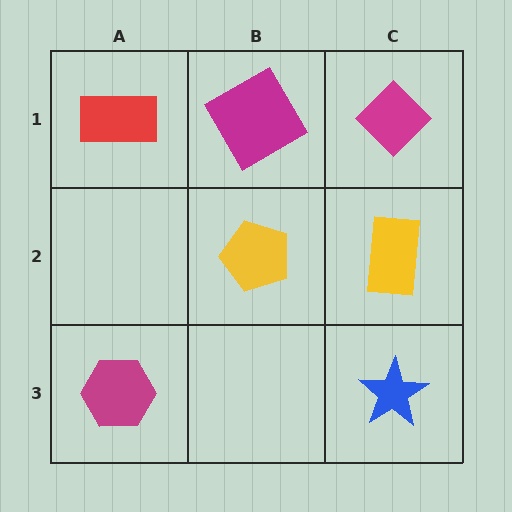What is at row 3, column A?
A magenta hexagon.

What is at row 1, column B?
A magenta diamond.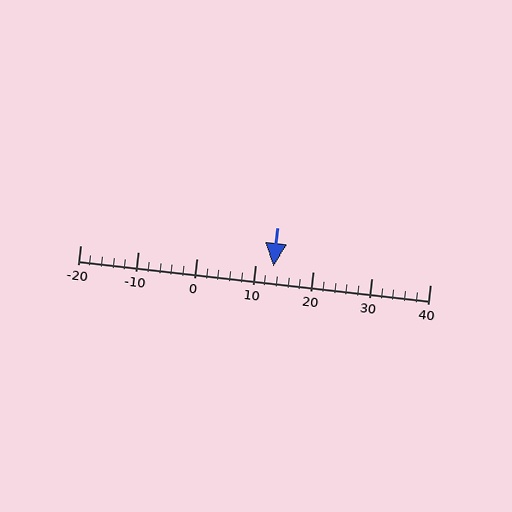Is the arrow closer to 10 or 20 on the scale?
The arrow is closer to 10.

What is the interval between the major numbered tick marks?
The major tick marks are spaced 10 units apart.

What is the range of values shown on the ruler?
The ruler shows values from -20 to 40.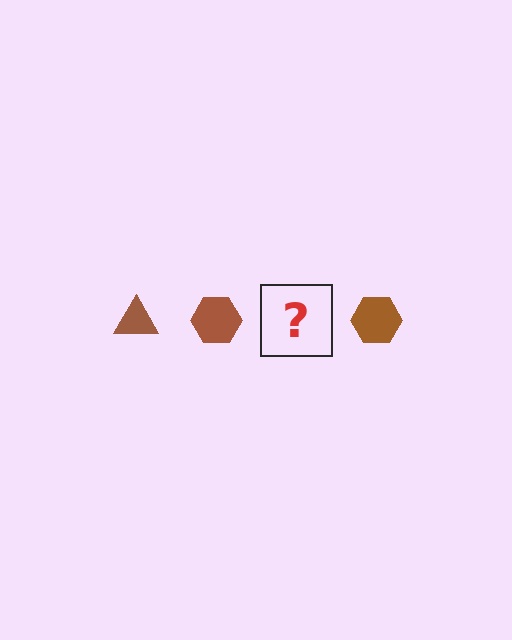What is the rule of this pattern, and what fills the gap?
The rule is that the pattern cycles through triangle, hexagon shapes in brown. The gap should be filled with a brown triangle.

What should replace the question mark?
The question mark should be replaced with a brown triangle.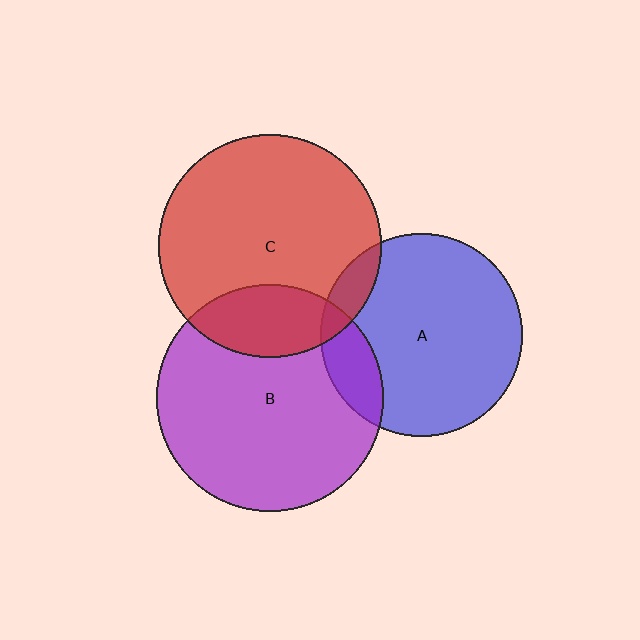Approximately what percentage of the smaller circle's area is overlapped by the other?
Approximately 15%.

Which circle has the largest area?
Circle B (purple).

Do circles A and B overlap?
Yes.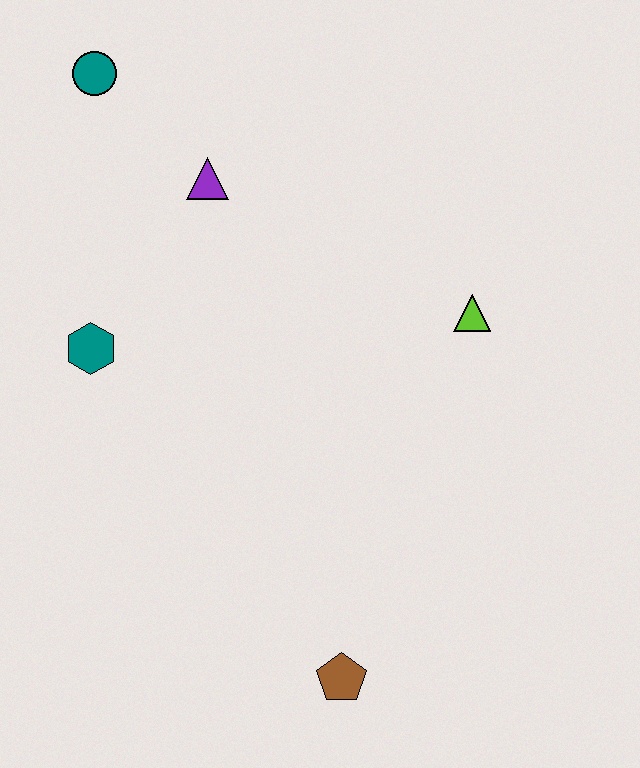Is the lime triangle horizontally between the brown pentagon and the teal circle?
No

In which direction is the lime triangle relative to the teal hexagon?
The lime triangle is to the right of the teal hexagon.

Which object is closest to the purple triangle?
The teal circle is closest to the purple triangle.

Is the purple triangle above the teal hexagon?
Yes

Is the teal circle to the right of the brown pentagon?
No